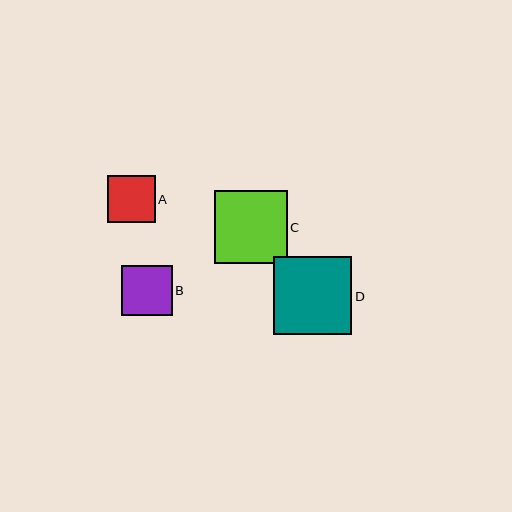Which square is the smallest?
Square A is the smallest with a size of approximately 47 pixels.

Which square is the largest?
Square D is the largest with a size of approximately 78 pixels.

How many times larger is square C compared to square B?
Square C is approximately 1.4 times the size of square B.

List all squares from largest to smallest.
From largest to smallest: D, C, B, A.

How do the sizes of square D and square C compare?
Square D and square C are approximately the same size.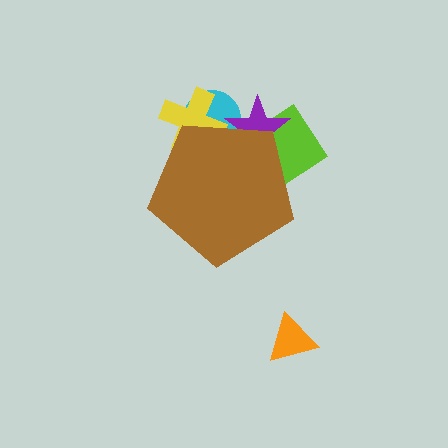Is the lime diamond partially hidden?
Yes, the lime diamond is partially hidden behind the brown pentagon.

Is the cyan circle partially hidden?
Yes, the cyan circle is partially hidden behind the brown pentagon.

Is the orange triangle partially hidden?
No, the orange triangle is fully visible.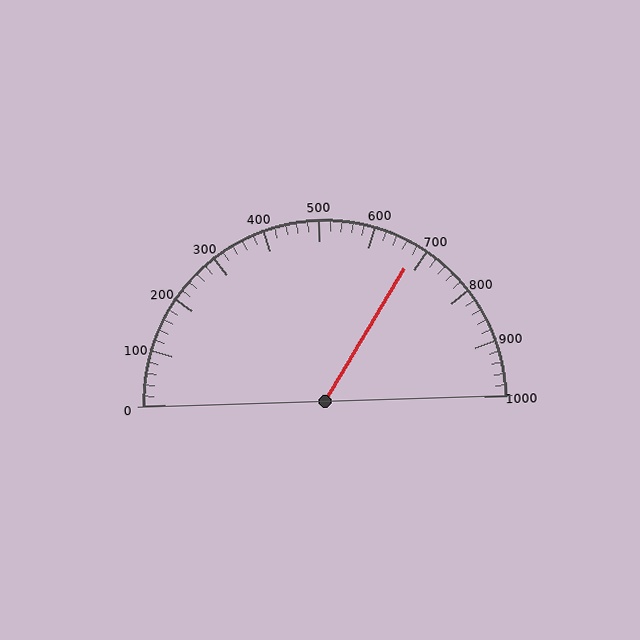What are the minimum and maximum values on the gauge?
The gauge ranges from 0 to 1000.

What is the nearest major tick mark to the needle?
The nearest major tick mark is 700.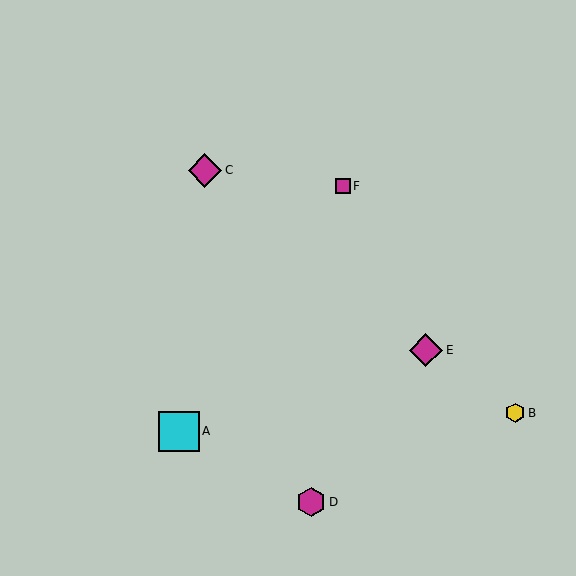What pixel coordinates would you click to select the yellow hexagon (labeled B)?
Click at (515, 413) to select the yellow hexagon B.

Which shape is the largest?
The cyan square (labeled A) is the largest.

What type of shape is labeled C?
Shape C is a magenta diamond.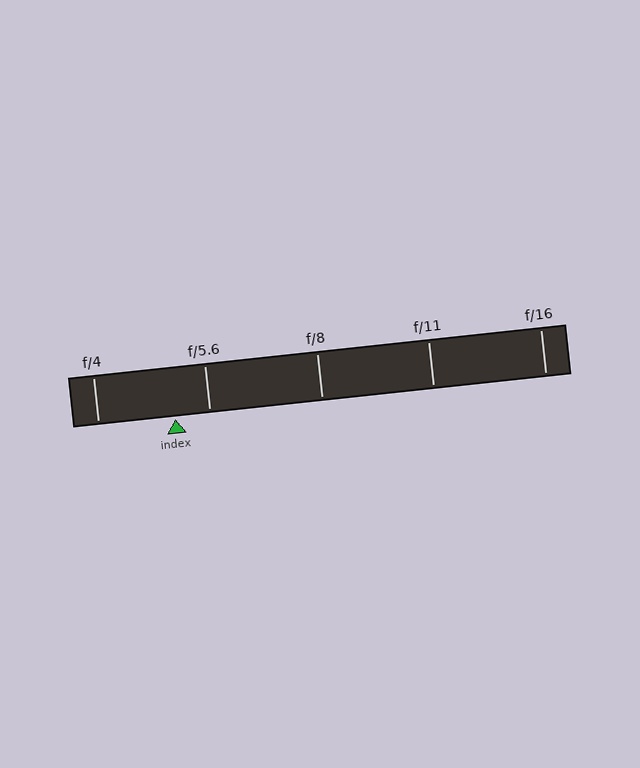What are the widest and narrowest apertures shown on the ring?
The widest aperture shown is f/4 and the narrowest is f/16.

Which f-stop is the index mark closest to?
The index mark is closest to f/5.6.